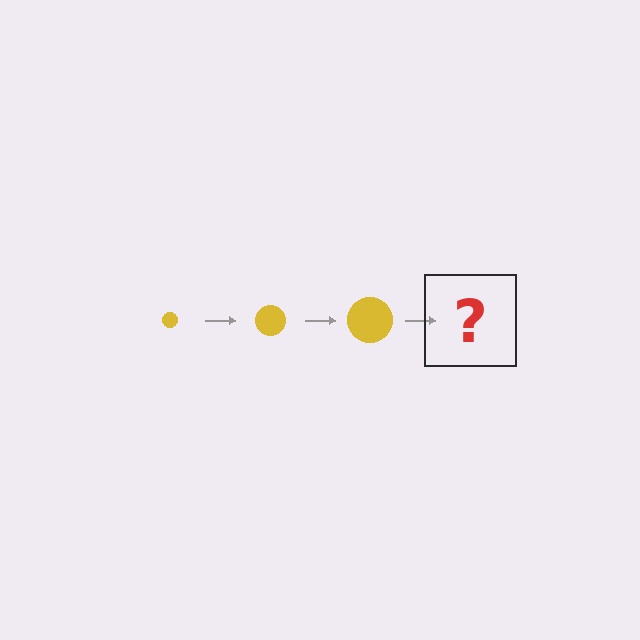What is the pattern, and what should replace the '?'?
The pattern is that the circle gets progressively larger each step. The '?' should be a yellow circle, larger than the previous one.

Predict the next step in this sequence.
The next step is a yellow circle, larger than the previous one.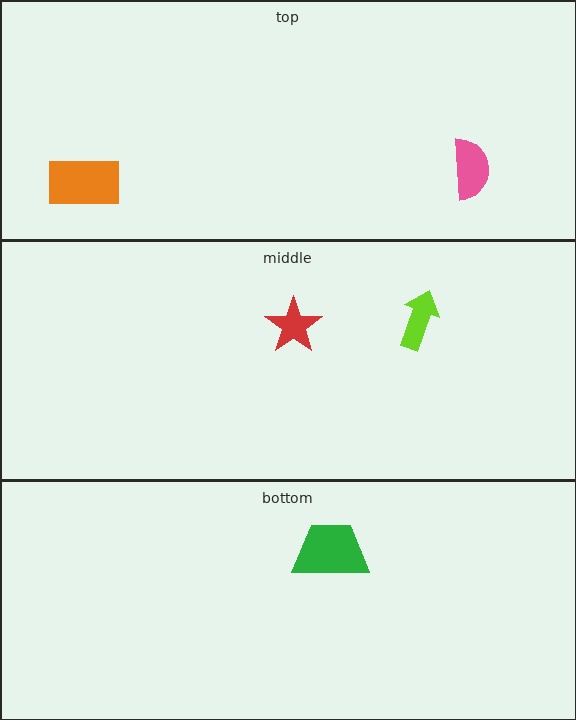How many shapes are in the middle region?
2.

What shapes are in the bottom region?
The green trapezoid.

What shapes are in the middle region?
The red star, the lime arrow.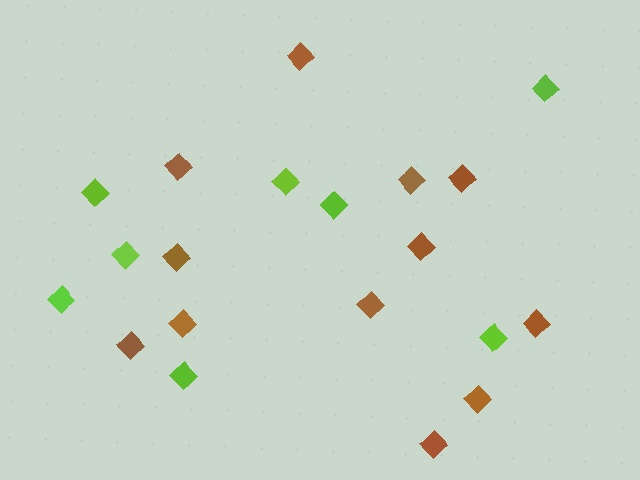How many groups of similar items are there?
There are 2 groups: one group of brown diamonds (12) and one group of lime diamonds (8).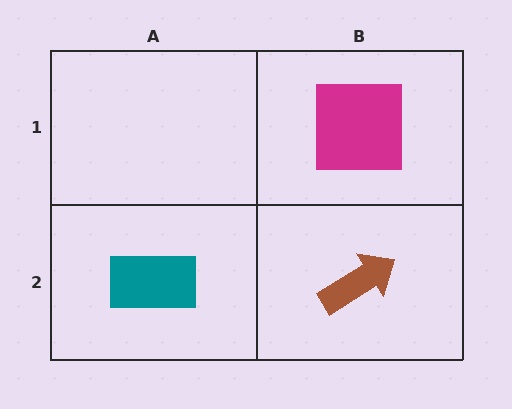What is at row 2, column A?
A teal rectangle.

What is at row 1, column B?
A magenta square.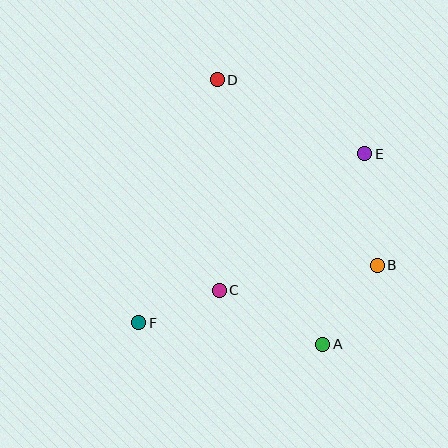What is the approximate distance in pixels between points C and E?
The distance between C and E is approximately 199 pixels.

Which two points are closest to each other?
Points C and F are closest to each other.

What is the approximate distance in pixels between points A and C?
The distance between A and C is approximately 117 pixels.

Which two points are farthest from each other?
Points A and D are farthest from each other.